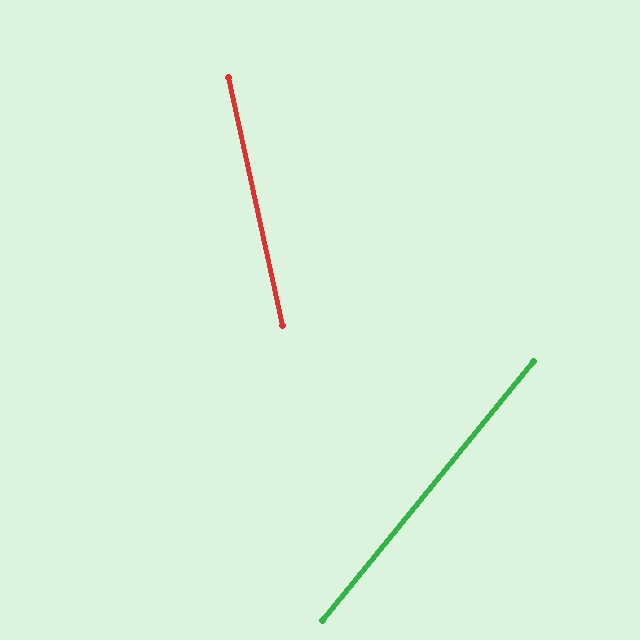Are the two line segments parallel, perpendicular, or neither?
Neither parallel nor perpendicular — they differ by about 51°.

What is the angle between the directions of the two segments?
Approximately 51 degrees.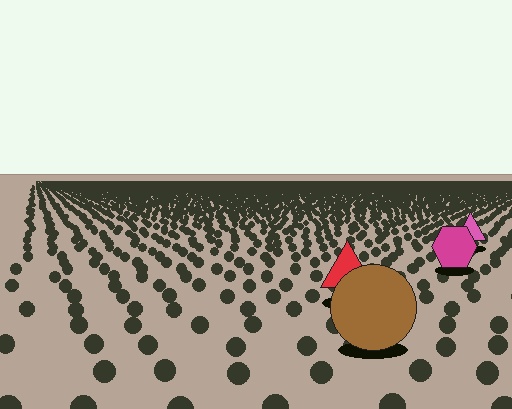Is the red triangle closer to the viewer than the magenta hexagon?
Yes. The red triangle is closer — you can tell from the texture gradient: the ground texture is coarser near it.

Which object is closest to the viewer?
The brown circle is closest. The texture marks near it are larger and more spread out.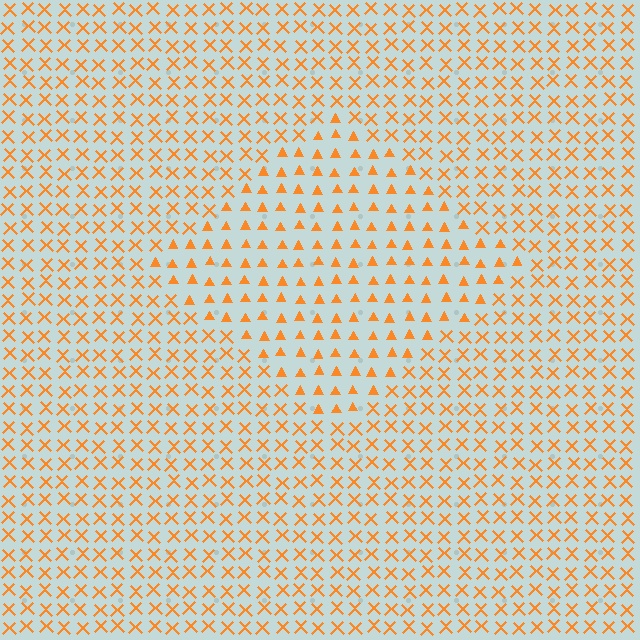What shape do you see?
I see a diamond.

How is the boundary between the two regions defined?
The boundary is defined by a change in element shape: triangles inside vs. X marks outside. All elements share the same color and spacing.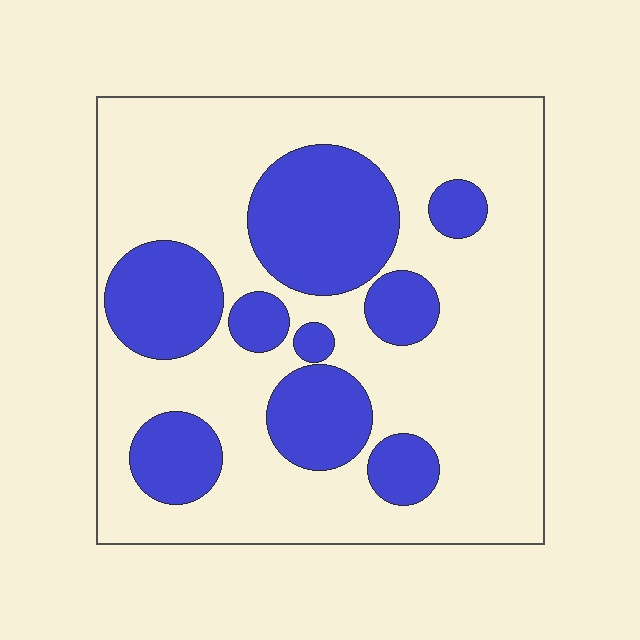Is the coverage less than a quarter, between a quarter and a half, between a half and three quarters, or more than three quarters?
Between a quarter and a half.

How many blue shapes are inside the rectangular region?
9.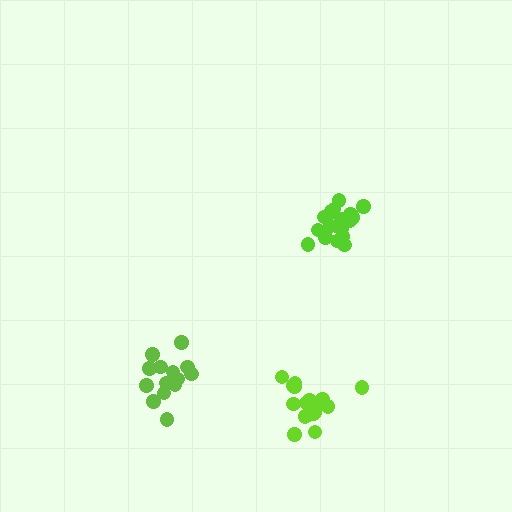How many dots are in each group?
Group 1: 19 dots, Group 2: 14 dots, Group 3: 19 dots (52 total).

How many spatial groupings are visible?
There are 3 spatial groupings.